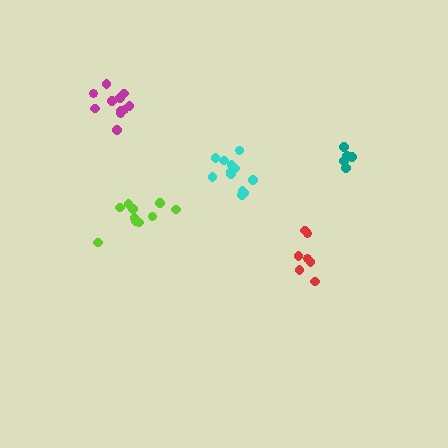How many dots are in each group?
Group 1: 6 dots, Group 2: 10 dots, Group 3: 7 dots, Group 4: 11 dots, Group 5: 12 dots (46 total).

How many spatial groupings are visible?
There are 5 spatial groupings.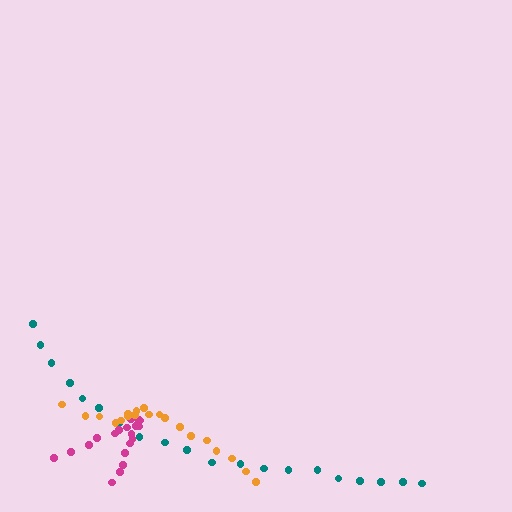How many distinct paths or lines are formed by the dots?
There are 3 distinct paths.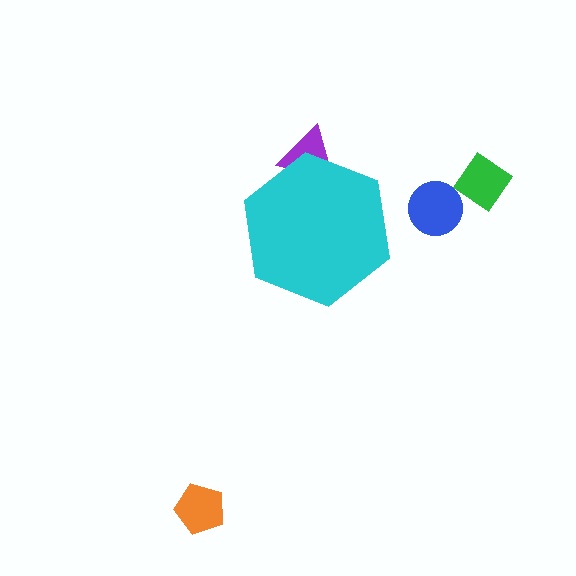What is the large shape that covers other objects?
A cyan hexagon.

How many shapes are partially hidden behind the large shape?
1 shape is partially hidden.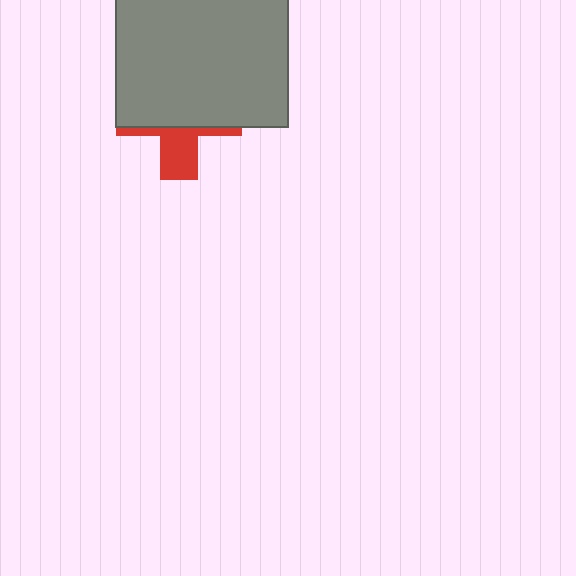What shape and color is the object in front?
The object in front is a gray rectangle.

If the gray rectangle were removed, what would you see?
You would see the complete red cross.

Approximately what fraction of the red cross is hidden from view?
Roughly 67% of the red cross is hidden behind the gray rectangle.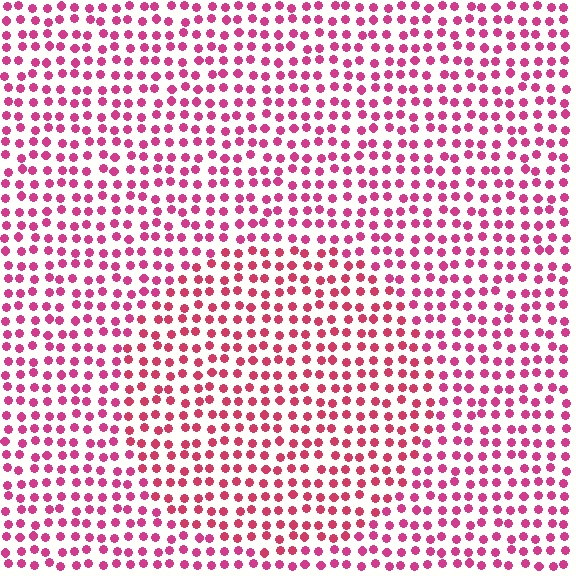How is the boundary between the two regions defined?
The boundary is defined purely by a slight shift in hue (about 16 degrees). Spacing, size, and orientation are identical on both sides.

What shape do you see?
I see a circle.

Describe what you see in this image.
The image is filled with small magenta elements in a uniform arrangement. A circle-shaped region is visible where the elements are tinted to a slightly different hue, forming a subtle color boundary.